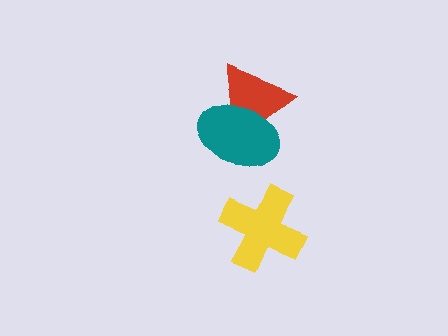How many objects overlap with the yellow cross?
0 objects overlap with the yellow cross.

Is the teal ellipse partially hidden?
No, no other shape covers it.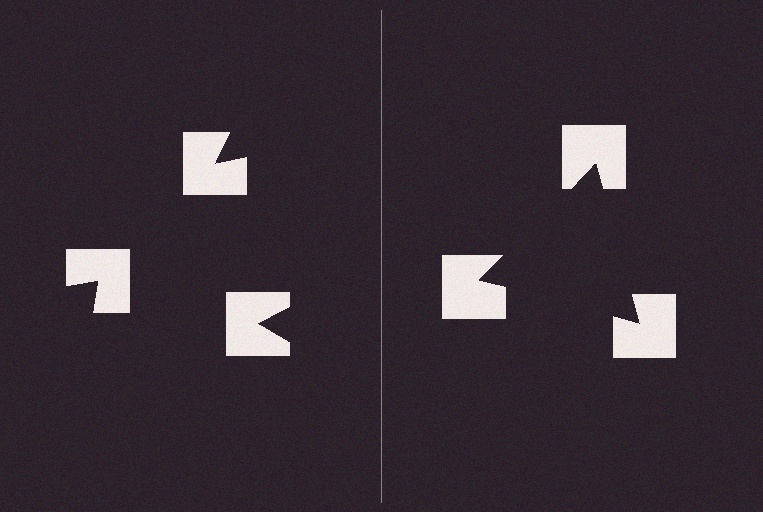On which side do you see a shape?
An illusory triangle appears on the right side. On the left side the wedge cuts are rotated, so no coherent shape forms.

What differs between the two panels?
The notched squares are positioned identically on both sides; only the wedge orientations differ. On the right they align to a triangle; on the left they are misaligned.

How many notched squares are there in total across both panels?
6 — 3 on each side.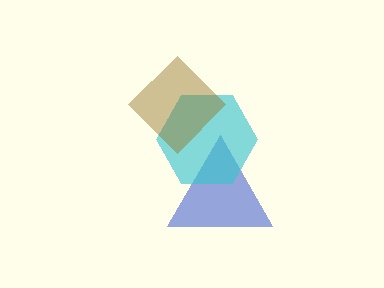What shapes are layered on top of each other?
The layered shapes are: a blue triangle, a cyan hexagon, a brown diamond.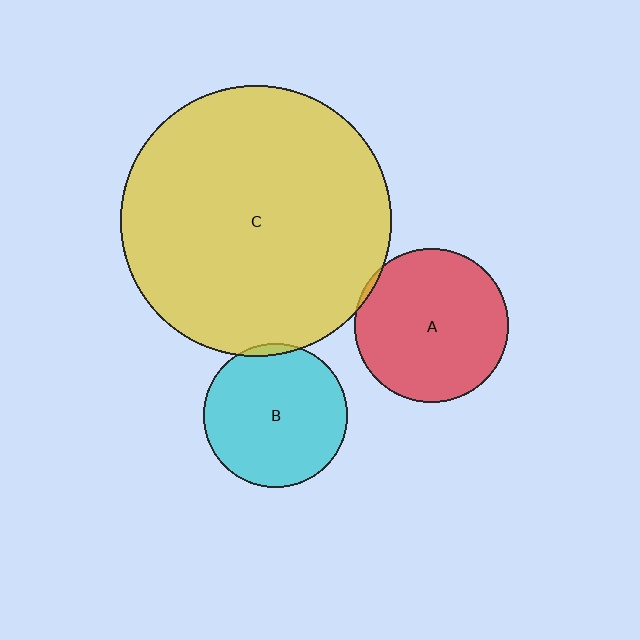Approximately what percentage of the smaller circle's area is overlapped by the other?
Approximately 5%.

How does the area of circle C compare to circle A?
Approximately 3.1 times.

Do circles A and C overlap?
Yes.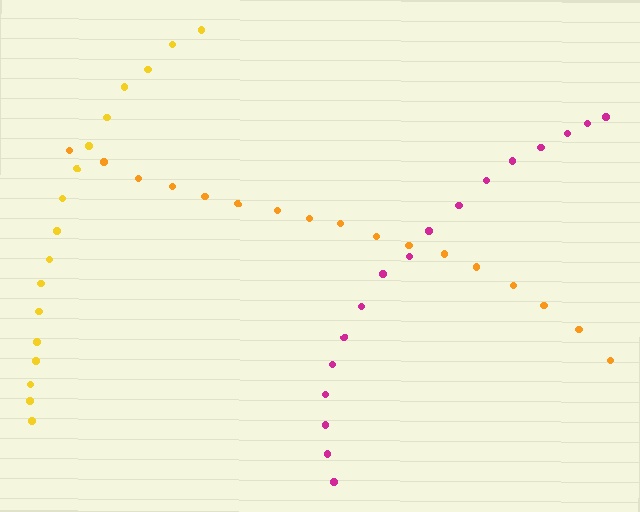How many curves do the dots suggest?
There are 3 distinct paths.